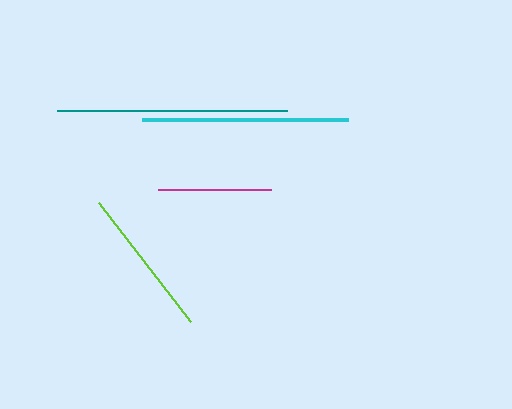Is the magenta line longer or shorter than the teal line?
The teal line is longer than the magenta line.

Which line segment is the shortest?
The magenta line is the shortest at approximately 113 pixels.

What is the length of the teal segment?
The teal segment is approximately 230 pixels long.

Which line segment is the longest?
The teal line is the longest at approximately 230 pixels.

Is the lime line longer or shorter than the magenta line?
The lime line is longer than the magenta line.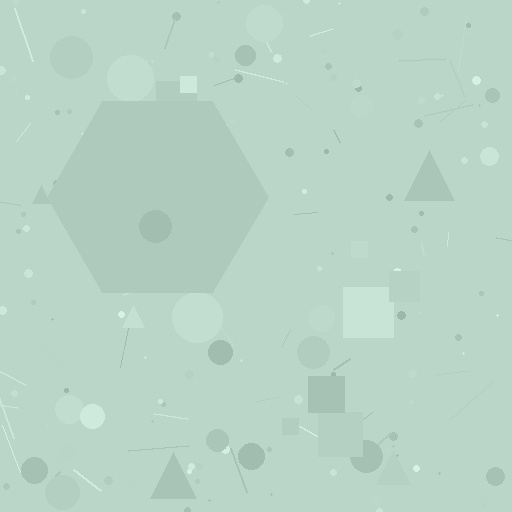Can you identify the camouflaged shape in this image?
The camouflaged shape is a hexagon.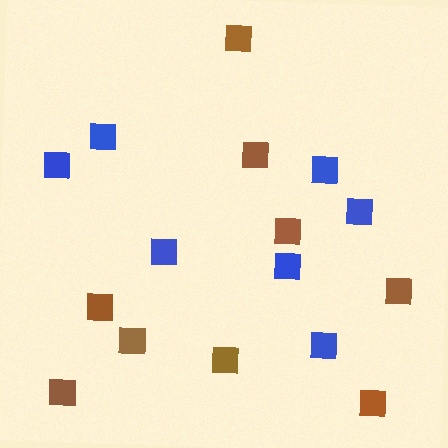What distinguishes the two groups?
There are 2 groups: one group of blue squares (7) and one group of brown squares (9).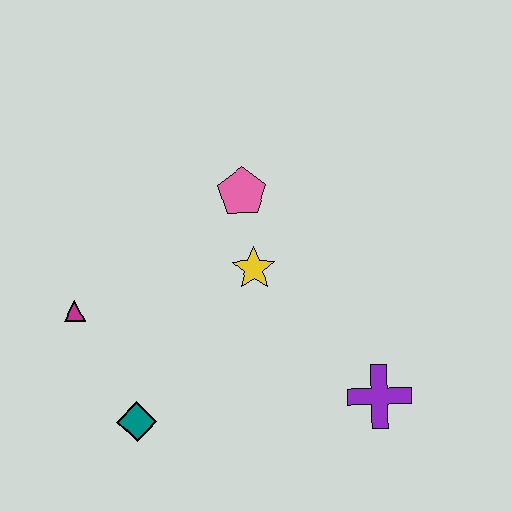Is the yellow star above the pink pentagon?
No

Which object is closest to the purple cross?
The yellow star is closest to the purple cross.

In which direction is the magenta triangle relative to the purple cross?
The magenta triangle is to the left of the purple cross.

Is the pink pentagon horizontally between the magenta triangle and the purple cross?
Yes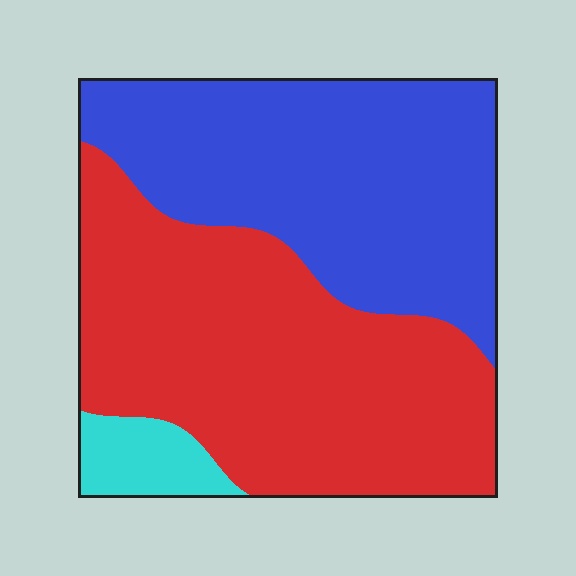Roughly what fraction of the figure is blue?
Blue takes up about two fifths (2/5) of the figure.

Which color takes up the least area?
Cyan, at roughly 5%.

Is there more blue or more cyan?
Blue.